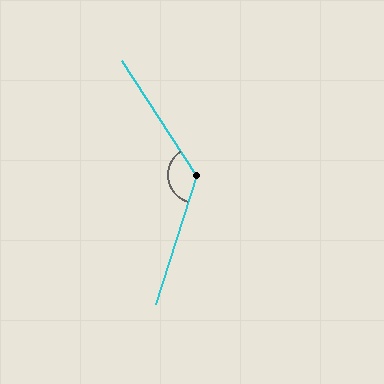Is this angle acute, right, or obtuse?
It is obtuse.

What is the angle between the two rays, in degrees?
Approximately 130 degrees.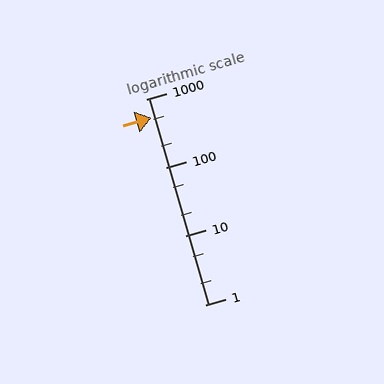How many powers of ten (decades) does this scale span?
The scale spans 3 decades, from 1 to 1000.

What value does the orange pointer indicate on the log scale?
The pointer indicates approximately 540.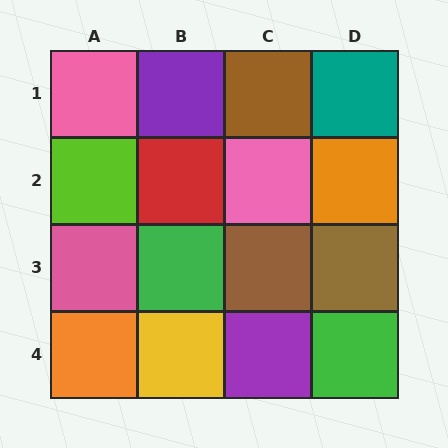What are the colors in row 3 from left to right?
Pink, green, brown, brown.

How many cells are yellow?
1 cell is yellow.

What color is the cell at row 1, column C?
Brown.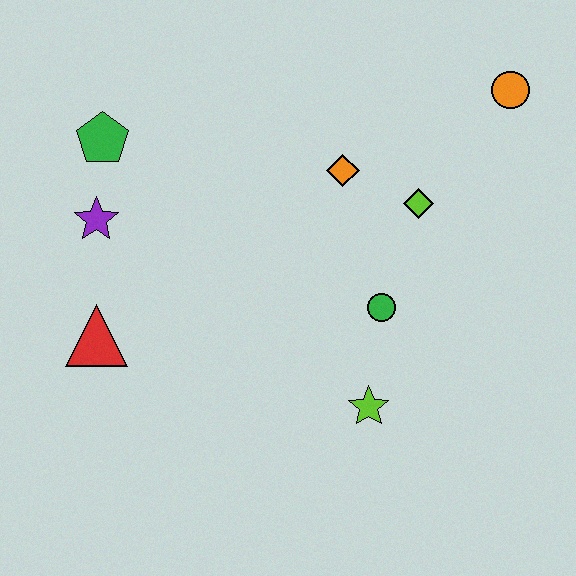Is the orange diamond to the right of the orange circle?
No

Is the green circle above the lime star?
Yes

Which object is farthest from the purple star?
The orange circle is farthest from the purple star.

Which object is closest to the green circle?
The lime star is closest to the green circle.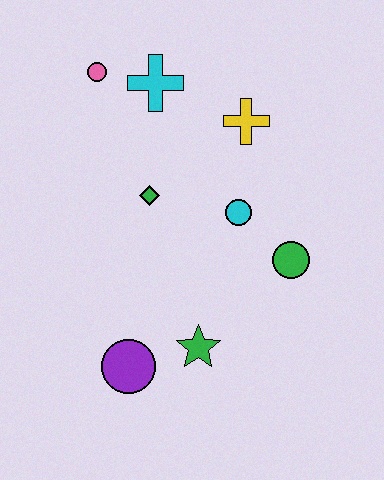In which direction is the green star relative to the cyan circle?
The green star is below the cyan circle.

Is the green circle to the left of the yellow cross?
No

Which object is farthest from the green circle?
The pink circle is farthest from the green circle.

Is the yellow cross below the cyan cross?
Yes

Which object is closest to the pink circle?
The cyan cross is closest to the pink circle.